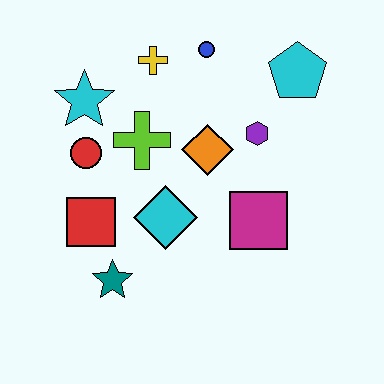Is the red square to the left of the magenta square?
Yes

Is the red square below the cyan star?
Yes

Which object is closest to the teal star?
The red square is closest to the teal star.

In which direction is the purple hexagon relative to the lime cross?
The purple hexagon is to the right of the lime cross.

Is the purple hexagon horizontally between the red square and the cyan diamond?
No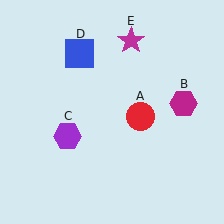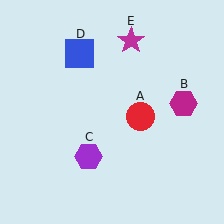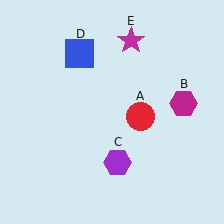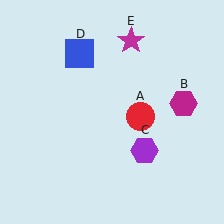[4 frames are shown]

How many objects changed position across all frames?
1 object changed position: purple hexagon (object C).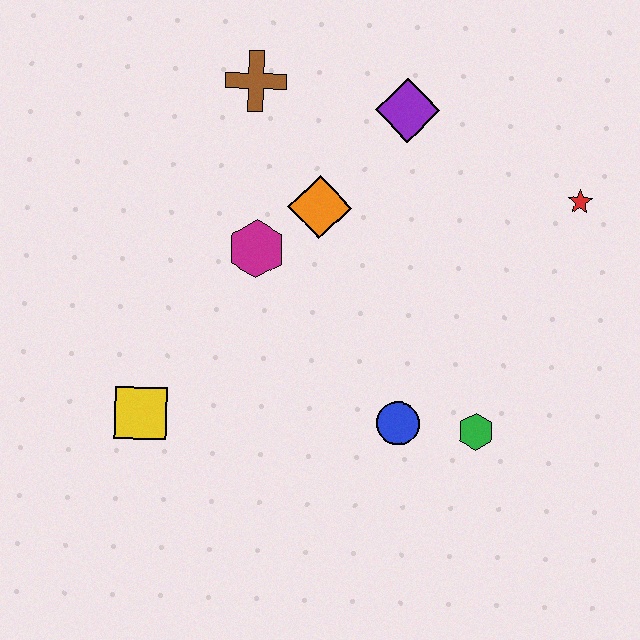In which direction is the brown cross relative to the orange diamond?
The brown cross is above the orange diamond.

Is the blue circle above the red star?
No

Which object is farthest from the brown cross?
The green hexagon is farthest from the brown cross.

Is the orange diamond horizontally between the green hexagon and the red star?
No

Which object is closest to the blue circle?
The green hexagon is closest to the blue circle.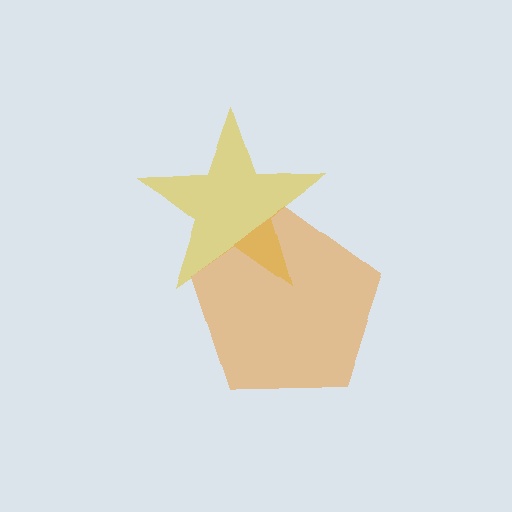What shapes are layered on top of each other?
The layered shapes are: a yellow star, an orange pentagon.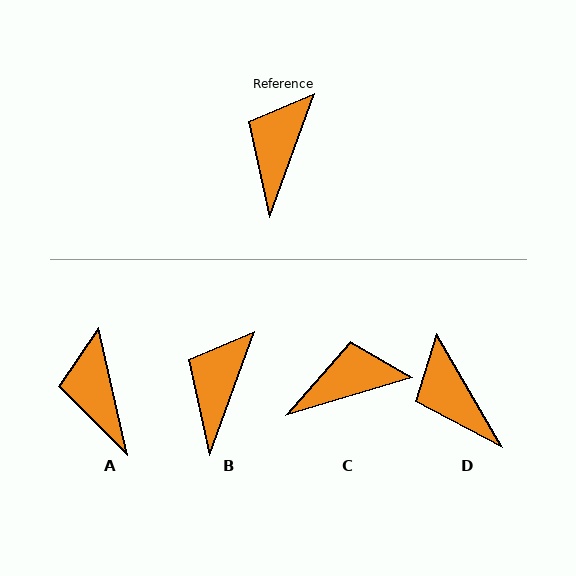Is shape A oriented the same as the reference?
No, it is off by about 33 degrees.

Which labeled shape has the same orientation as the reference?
B.